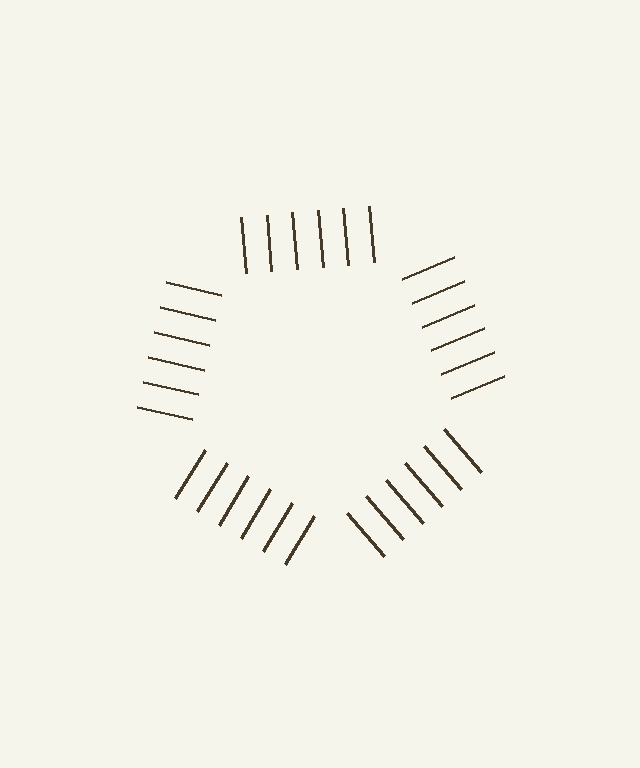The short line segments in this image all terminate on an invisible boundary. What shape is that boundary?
An illusory pentagon — the line segments terminate on its edges but no continuous stroke is drawn.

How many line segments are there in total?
30 — 6 along each of the 5 edges.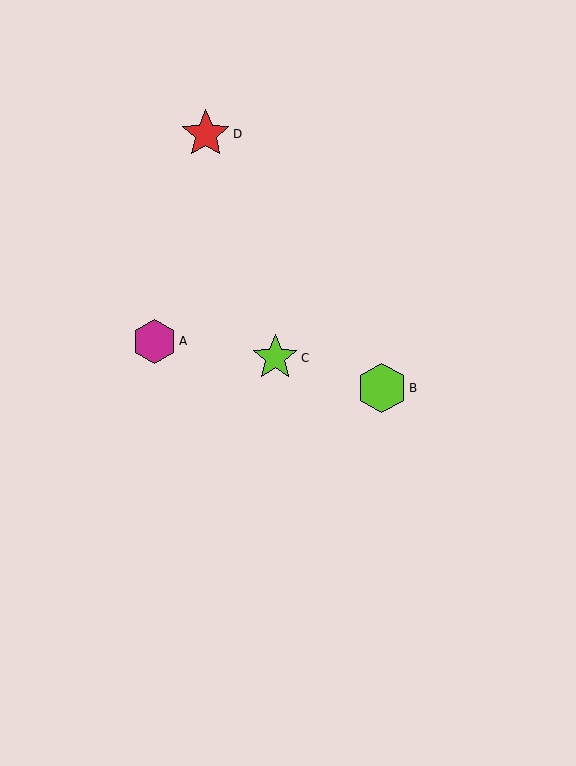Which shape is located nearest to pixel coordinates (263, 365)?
The lime star (labeled C) at (275, 358) is nearest to that location.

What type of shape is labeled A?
Shape A is a magenta hexagon.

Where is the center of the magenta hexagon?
The center of the magenta hexagon is at (154, 341).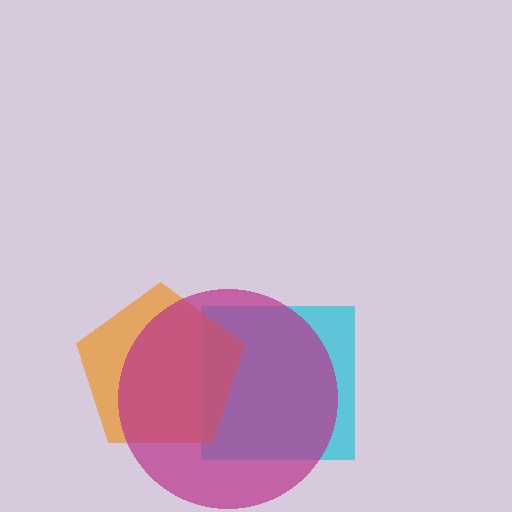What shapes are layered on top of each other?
The layered shapes are: a cyan square, an orange pentagon, a magenta circle.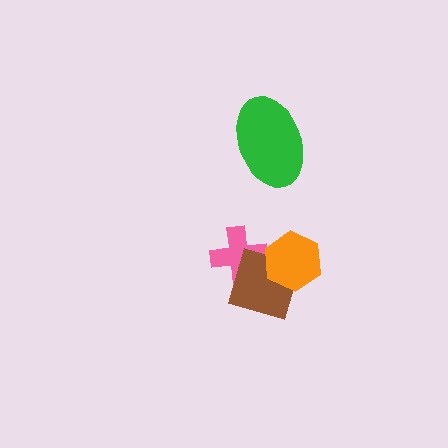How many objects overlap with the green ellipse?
0 objects overlap with the green ellipse.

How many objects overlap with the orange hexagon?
1 object overlaps with the orange hexagon.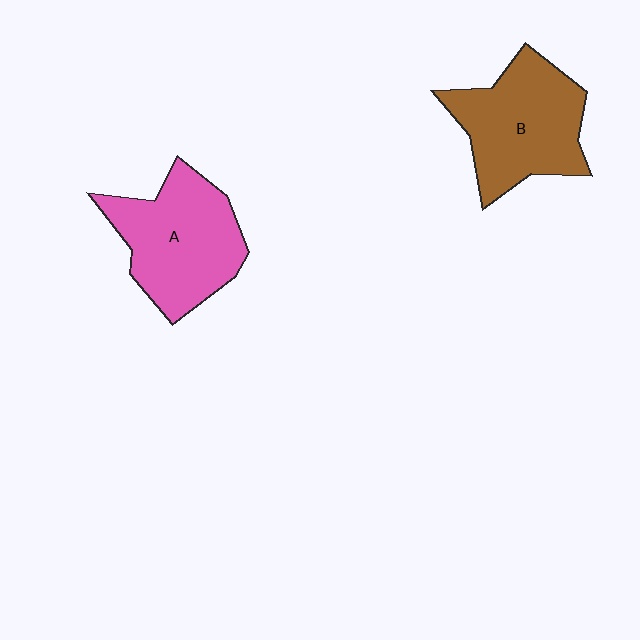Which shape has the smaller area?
Shape B (brown).